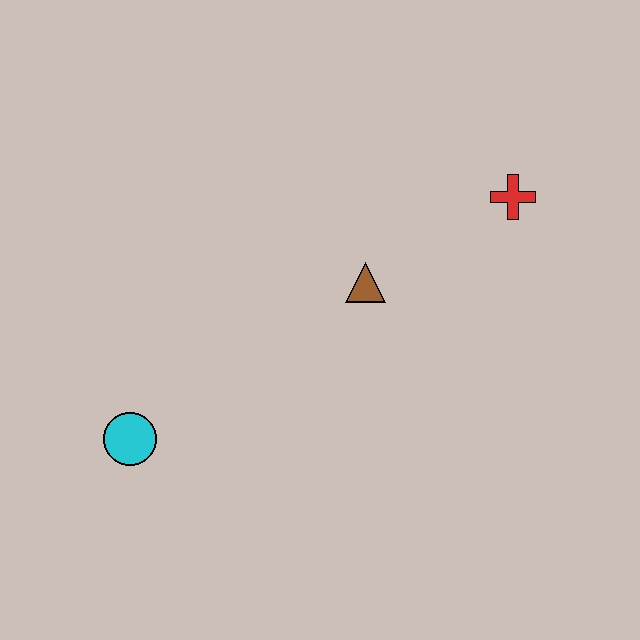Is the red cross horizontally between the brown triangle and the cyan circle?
No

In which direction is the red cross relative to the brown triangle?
The red cross is to the right of the brown triangle.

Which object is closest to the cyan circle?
The brown triangle is closest to the cyan circle.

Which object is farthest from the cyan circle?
The red cross is farthest from the cyan circle.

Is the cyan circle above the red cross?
No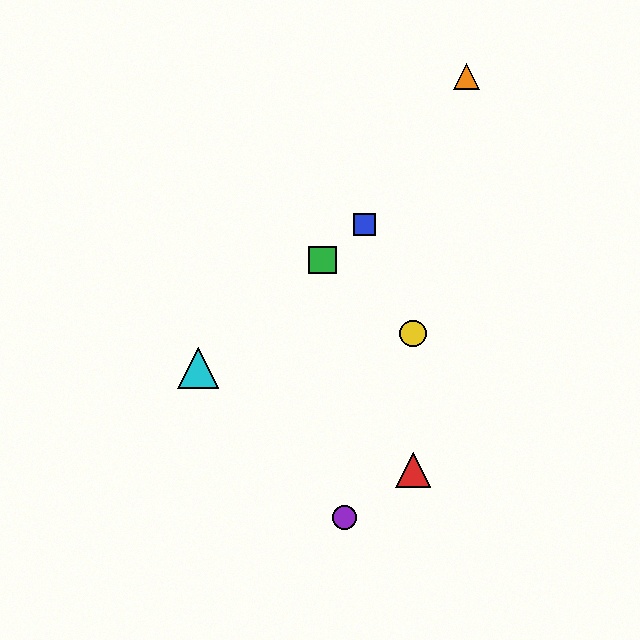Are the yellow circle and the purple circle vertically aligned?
No, the yellow circle is at x≈413 and the purple circle is at x≈344.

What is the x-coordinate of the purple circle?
The purple circle is at x≈344.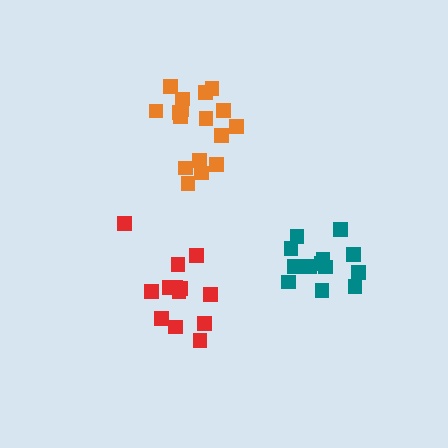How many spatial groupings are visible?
There are 3 spatial groupings.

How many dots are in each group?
Group 1: 17 dots, Group 2: 13 dots, Group 3: 13 dots (43 total).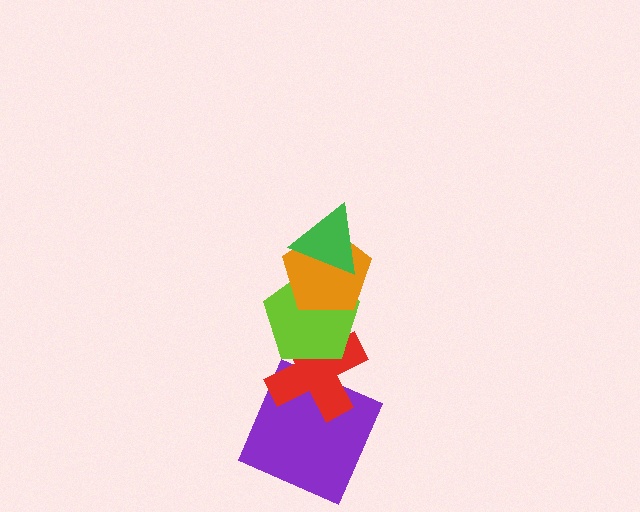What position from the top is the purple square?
The purple square is 5th from the top.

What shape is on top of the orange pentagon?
The green triangle is on top of the orange pentagon.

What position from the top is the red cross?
The red cross is 4th from the top.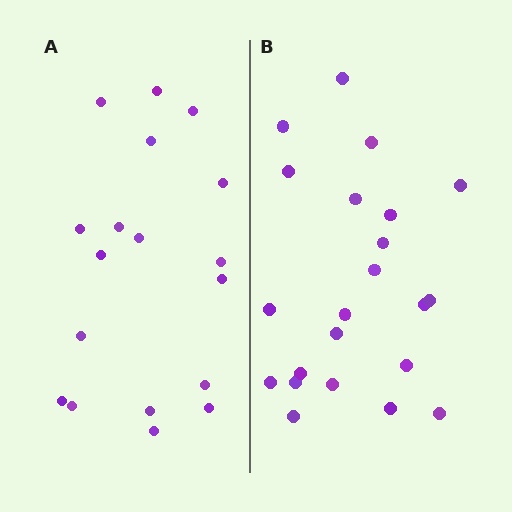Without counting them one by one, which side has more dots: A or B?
Region B (the right region) has more dots.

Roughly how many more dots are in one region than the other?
Region B has about 4 more dots than region A.